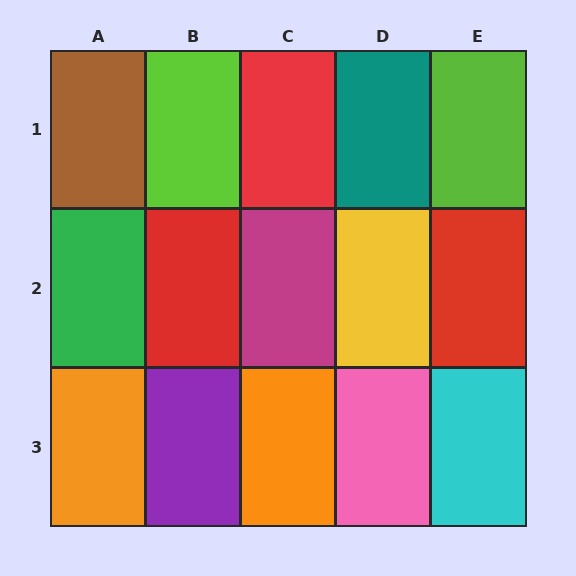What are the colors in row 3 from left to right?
Orange, purple, orange, pink, cyan.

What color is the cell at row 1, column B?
Lime.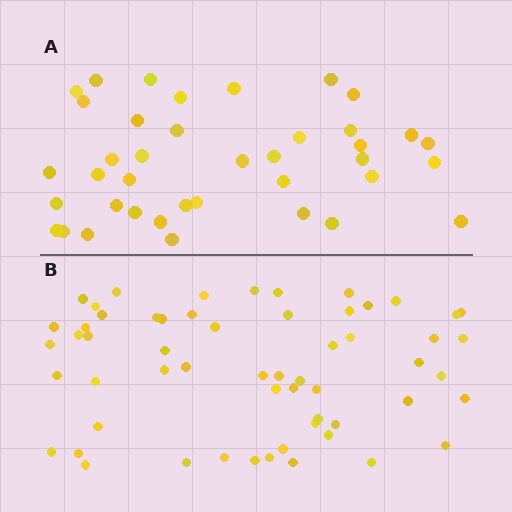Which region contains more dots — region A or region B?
Region B (the bottom region) has more dots.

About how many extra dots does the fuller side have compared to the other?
Region B has approximately 20 more dots than region A.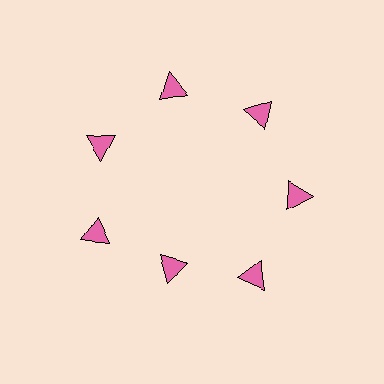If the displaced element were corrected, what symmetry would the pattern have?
It would have 7-fold rotational symmetry — the pattern would map onto itself every 51 degrees.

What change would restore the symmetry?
The symmetry would be restored by moving it outward, back onto the ring so that all 7 triangles sit at equal angles and equal distance from the center.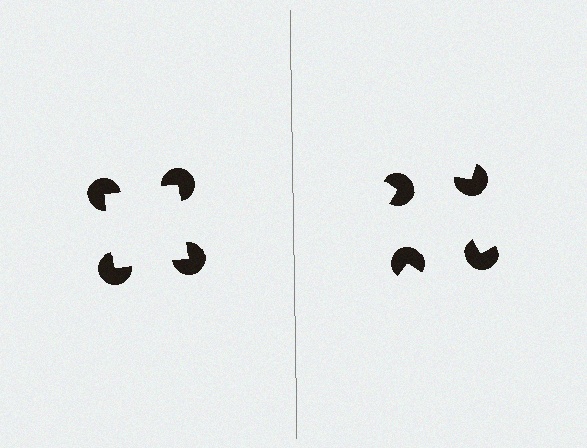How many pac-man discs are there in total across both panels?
8 — 4 on each side.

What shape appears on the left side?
An illusory square.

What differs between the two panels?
The pac-man discs are positioned identically on both sides; only the wedge orientations differ. On the left they align to a square; on the right they are misaligned.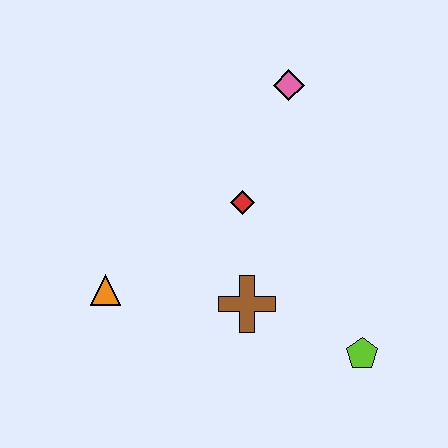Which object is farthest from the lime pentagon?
The pink diamond is farthest from the lime pentagon.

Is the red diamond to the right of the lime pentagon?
No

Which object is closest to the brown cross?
The red diamond is closest to the brown cross.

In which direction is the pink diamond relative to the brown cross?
The pink diamond is above the brown cross.